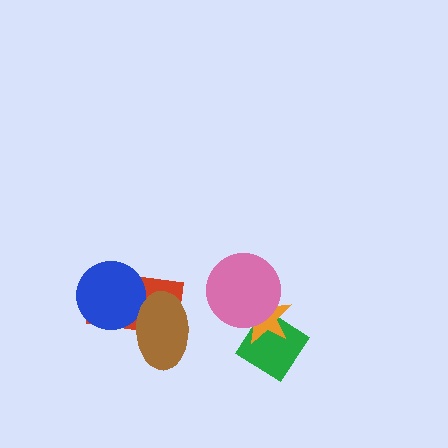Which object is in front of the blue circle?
The brown ellipse is in front of the blue circle.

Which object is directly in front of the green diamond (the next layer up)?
The orange star is directly in front of the green diamond.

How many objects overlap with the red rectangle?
2 objects overlap with the red rectangle.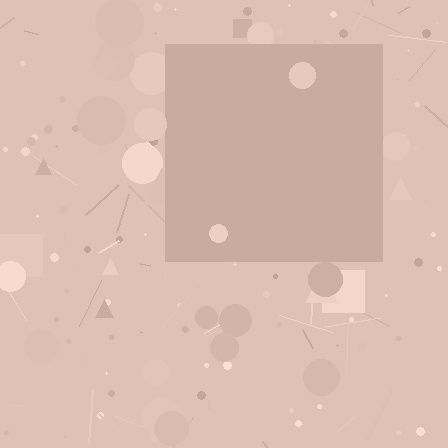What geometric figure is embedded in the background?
A square is embedded in the background.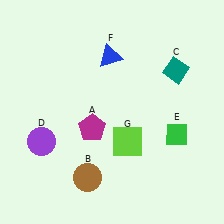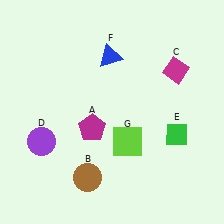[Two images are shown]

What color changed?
The diamond (C) changed from teal in Image 1 to magenta in Image 2.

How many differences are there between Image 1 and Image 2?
There is 1 difference between the two images.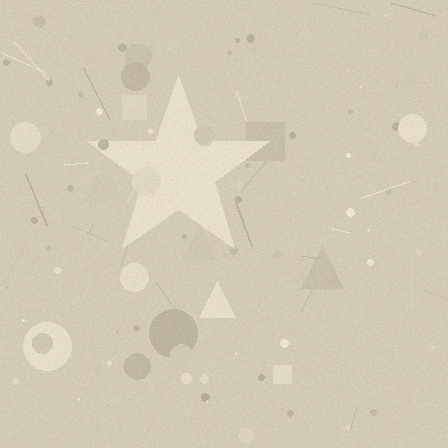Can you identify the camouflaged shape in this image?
The camouflaged shape is a star.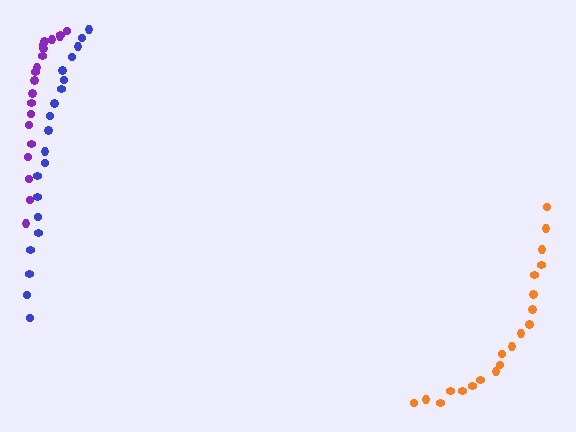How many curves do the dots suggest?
There are 3 distinct paths.